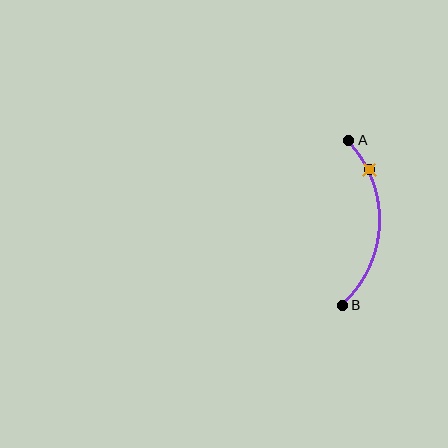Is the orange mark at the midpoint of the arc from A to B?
No. The orange mark lies on the arc but is closer to endpoint A. The arc midpoint would be at the point on the curve equidistant along the arc from both A and B.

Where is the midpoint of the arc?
The arc midpoint is the point on the curve farthest from the straight line joining A and B. It sits to the right of that line.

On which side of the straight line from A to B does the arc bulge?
The arc bulges to the right of the straight line connecting A and B.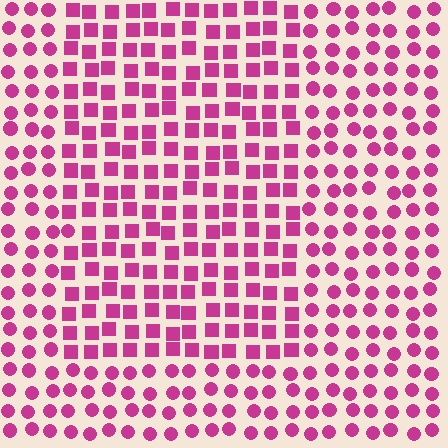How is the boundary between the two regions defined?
The boundary is defined by a change in element shape: squares inside vs. circles outside. All elements share the same color and spacing.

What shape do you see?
I see a rectangle.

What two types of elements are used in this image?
The image uses squares inside the rectangle region and circles outside it.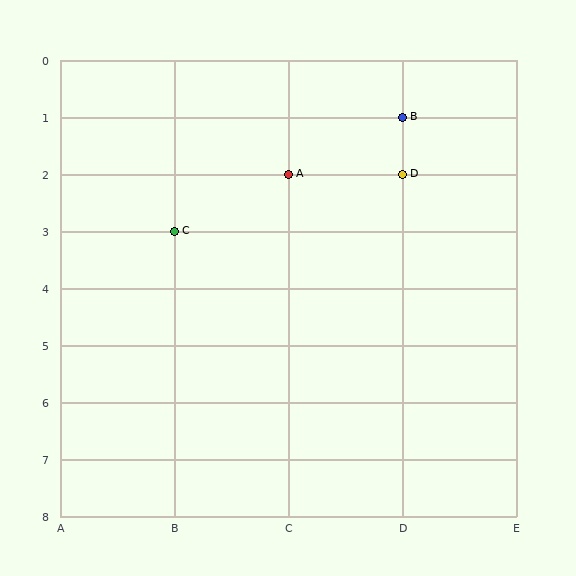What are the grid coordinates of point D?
Point D is at grid coordinates (D, 2).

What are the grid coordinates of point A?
Point A is at grid coordinates (C, 2).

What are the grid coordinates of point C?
Point C is at grid coordinates (B, 3).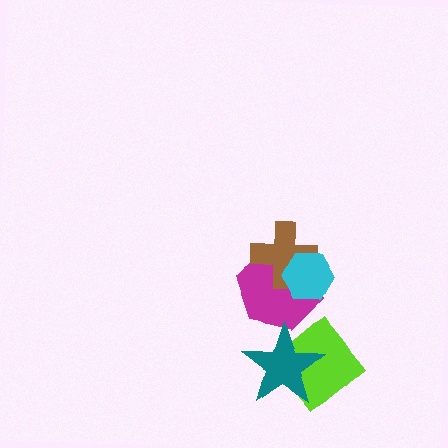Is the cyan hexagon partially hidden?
No, no other shape covers it.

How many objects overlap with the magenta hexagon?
3 objects overlap with the magenta hexagon.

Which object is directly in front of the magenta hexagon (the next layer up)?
The brown cross is directly in front of the magenta hexagon.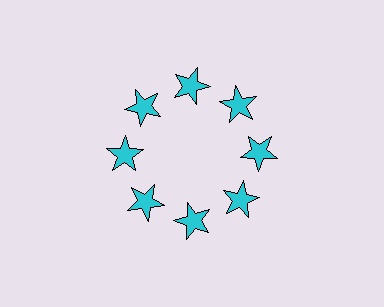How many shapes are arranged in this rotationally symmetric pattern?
There are 8 shapes, arranged in 8 groups of 1.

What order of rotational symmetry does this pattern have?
This pattern has 8-fold rotational symmetry.